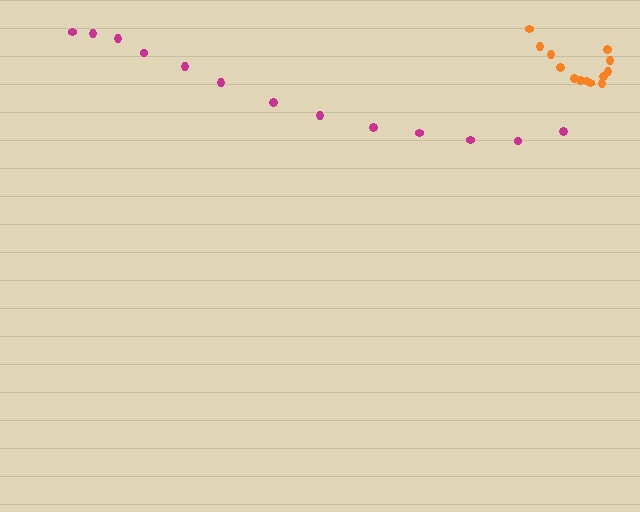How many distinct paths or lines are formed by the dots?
There are 2 distinct paths.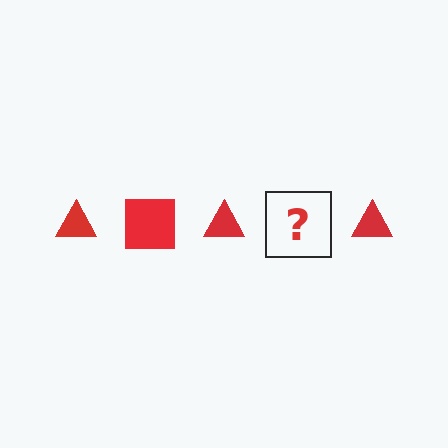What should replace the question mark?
The question mark should be replaced with a red square.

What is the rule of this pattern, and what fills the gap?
The rule is that the pattern cycles through triangle, square shapes in red. The gap should be filled with a red square.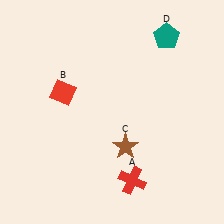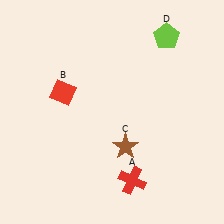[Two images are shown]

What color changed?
The pentagon (D) changed from teal in Image 1 to lime in Image 2.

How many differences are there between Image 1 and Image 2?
There is 1 difference between the two images.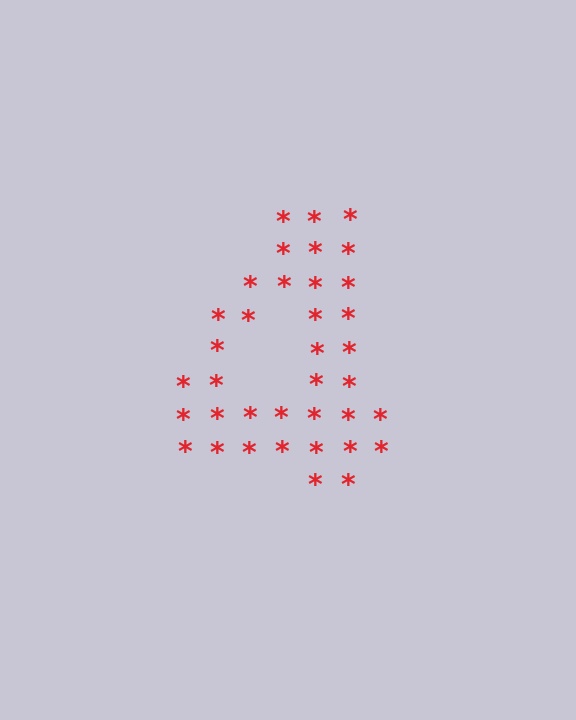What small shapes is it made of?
It is made of small asterisks.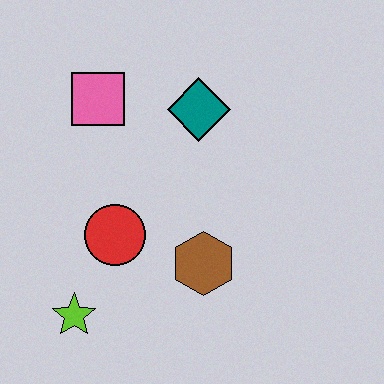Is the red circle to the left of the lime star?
No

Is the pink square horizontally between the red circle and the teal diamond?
No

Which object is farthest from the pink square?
The lime star is farthest from the pink square.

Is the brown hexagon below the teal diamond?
Yes